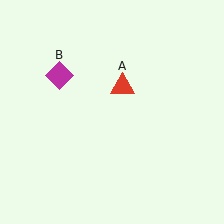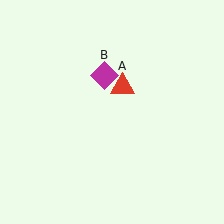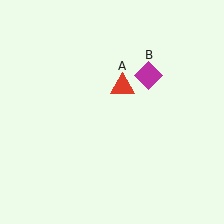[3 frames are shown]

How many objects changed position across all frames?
1 object changed position: magenta diamond (object B).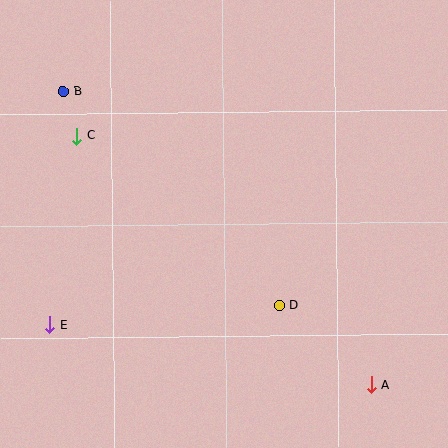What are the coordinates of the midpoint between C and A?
The midpoint between C and A is at (224, 260).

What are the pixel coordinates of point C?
Point C is at (77, 136).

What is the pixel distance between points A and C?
The distance between A and C is 386 pixels.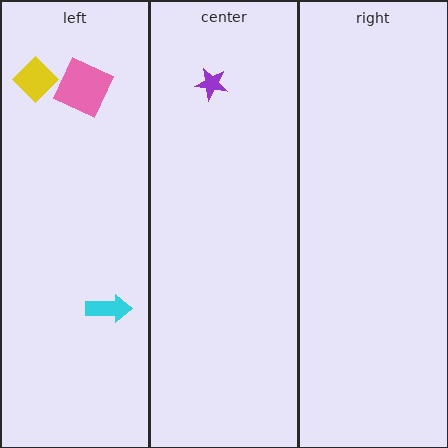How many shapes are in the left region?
3.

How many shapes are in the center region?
1.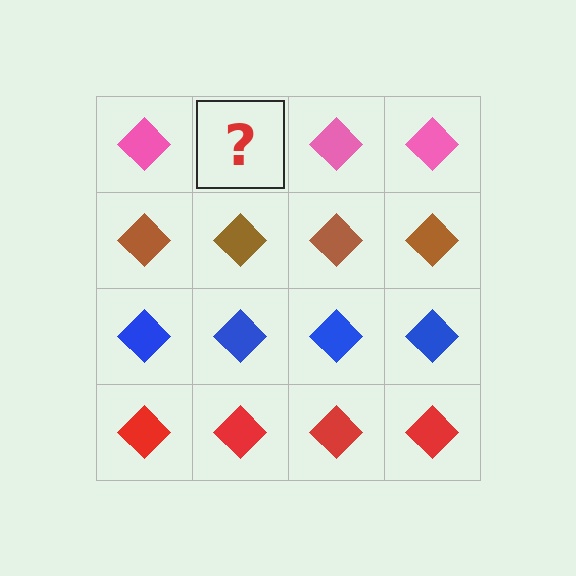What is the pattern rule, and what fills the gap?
The rule is that each row has a consistent color. The gap should be filled with a pink diamond.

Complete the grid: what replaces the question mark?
The question mark should be replaced with a pink diamond.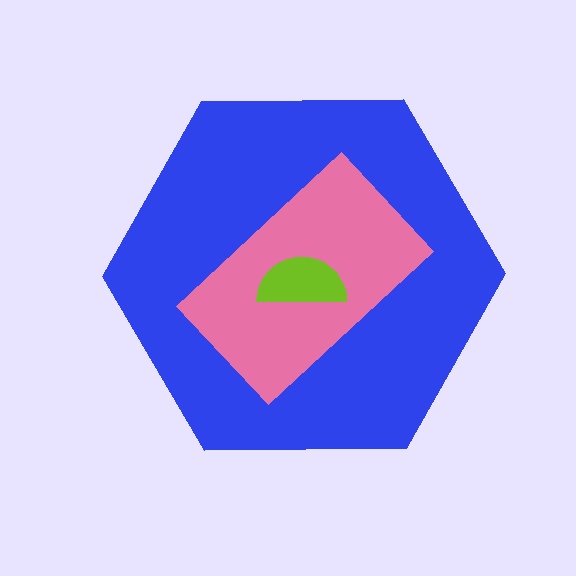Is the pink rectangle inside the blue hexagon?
Yes.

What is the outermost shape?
The blue hexagon.